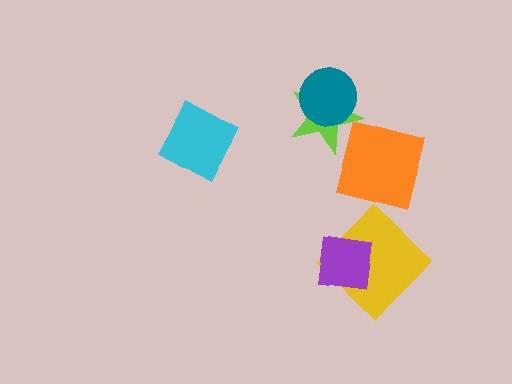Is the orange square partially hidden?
No, no other shape covers it.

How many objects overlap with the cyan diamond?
0 objects overlap with the cyan diamond.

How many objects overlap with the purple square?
1 object overlaps with the purple square.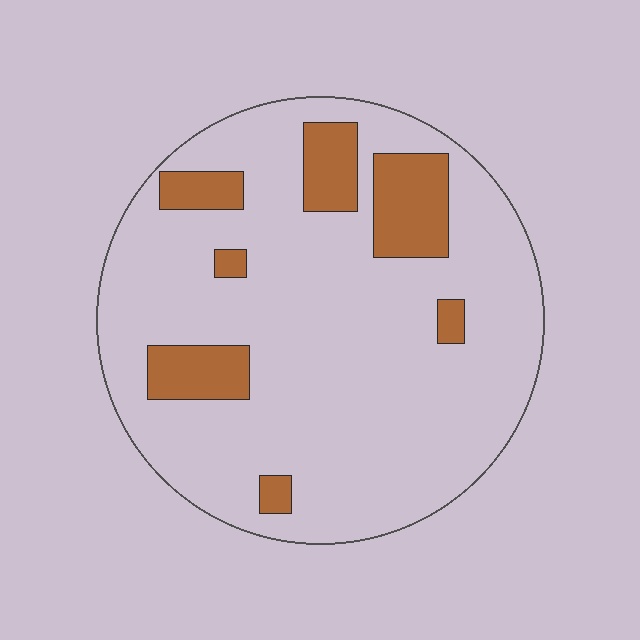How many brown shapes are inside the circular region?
7.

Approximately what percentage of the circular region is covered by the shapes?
Approximately 15%.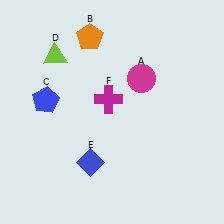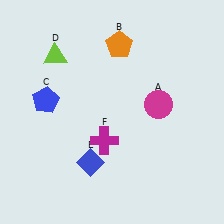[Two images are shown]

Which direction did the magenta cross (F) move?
The magenta cross (F) moved down.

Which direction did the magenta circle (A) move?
The magenta circle (A) moved down.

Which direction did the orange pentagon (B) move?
The orange pentagon (B) moved right.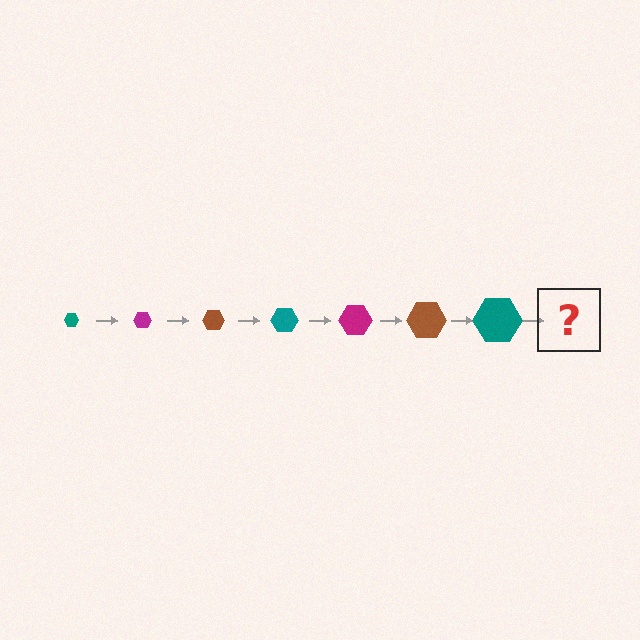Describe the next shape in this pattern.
It should be a magenta hexagon, larger than the previous one.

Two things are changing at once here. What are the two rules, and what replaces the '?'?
The two rules are that the hexagon grows larger each step and the color cycles through teal, magenta, and brown. The '?' should be a magenta hexagon, larger than the previous one.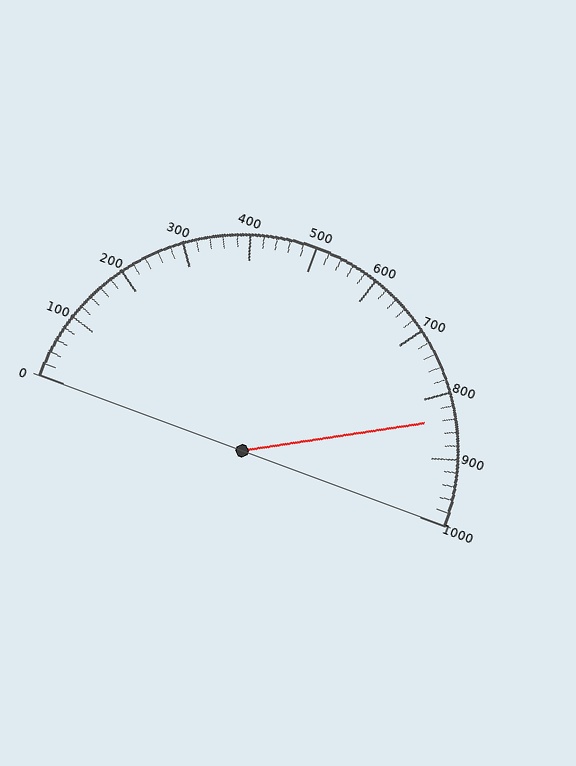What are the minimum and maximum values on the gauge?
The gauge ranges from 0 to 1000.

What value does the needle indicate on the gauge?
The needle indicates approximately 840.